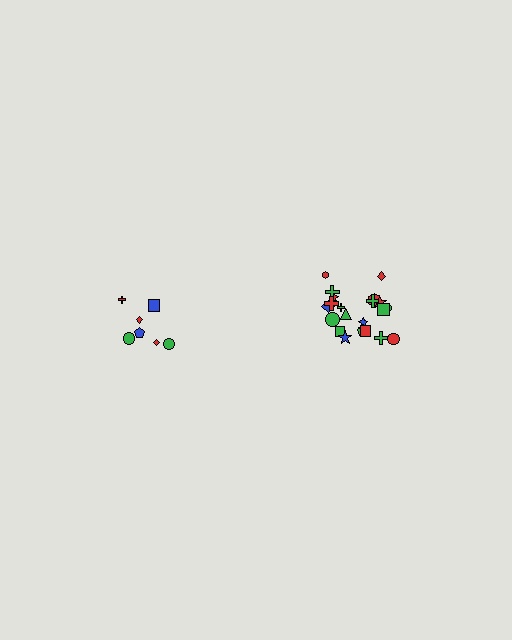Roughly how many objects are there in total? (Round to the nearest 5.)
Roughly 30 objects in total.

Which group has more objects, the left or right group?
The right group.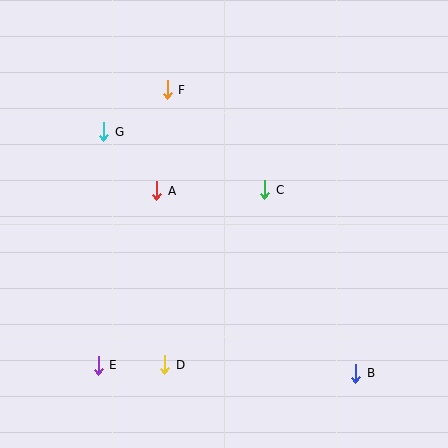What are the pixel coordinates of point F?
Point F is at (167, 90).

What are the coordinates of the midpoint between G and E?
The midpoint between G and E is at (101, 248).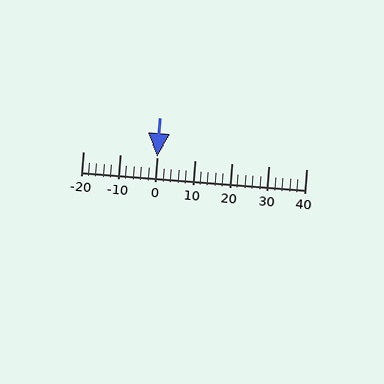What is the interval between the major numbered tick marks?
The major tick marks are spaced 10 units apart.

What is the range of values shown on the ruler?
The ruler shows values from -20 to 40.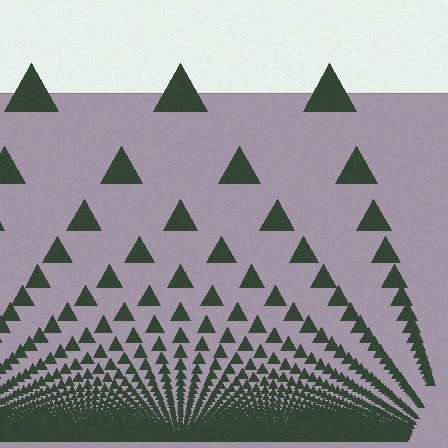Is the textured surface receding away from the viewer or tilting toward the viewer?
The surface appears to tilt toward the viewer. Texture elements get larger and sparser toward the top.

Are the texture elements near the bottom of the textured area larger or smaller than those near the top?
Smaller. The gradient is inverted — elements near the bottom are smaller and denser.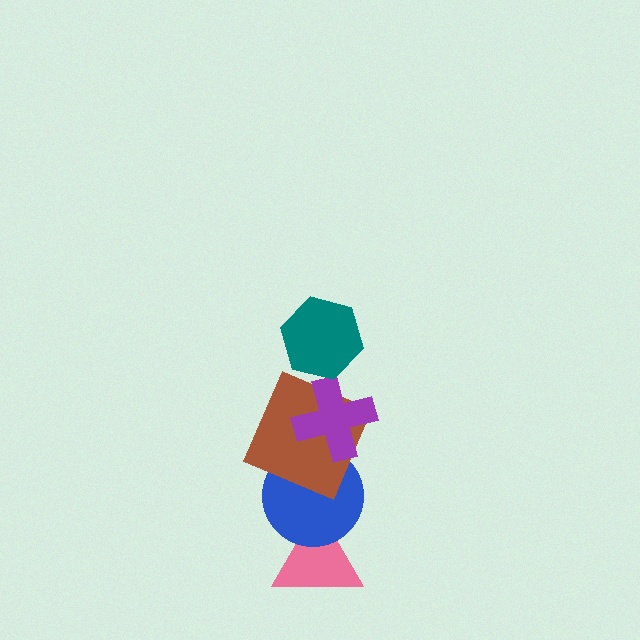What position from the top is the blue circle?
The blue circle is 4th from the top.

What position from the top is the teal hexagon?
The teal hexagon is 1st from the top.